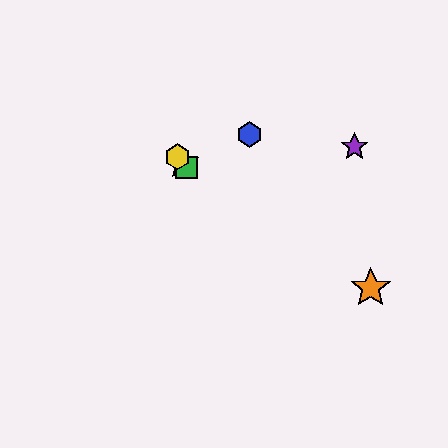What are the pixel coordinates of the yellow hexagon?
The yellow hexagon is at (177, 157).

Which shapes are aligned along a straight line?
The red star, the green square, the yellow hexagon are aligned along a straight line.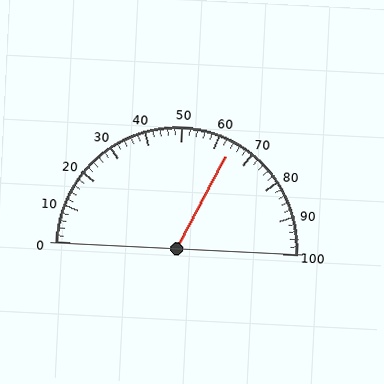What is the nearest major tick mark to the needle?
The nearest major tick mark is 60.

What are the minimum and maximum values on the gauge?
The gauge ranges from 0 to 100.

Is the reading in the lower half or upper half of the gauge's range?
The reading is in the upper half of the range (0 to 100).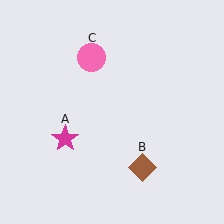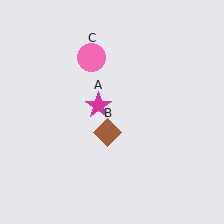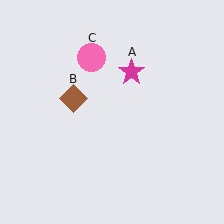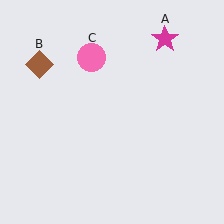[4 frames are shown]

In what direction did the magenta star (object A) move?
The magenta star (object A) moved up and to the right.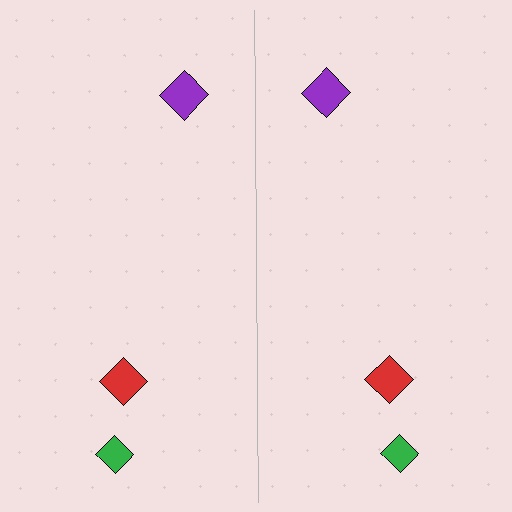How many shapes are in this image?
There are 6 shapes in this image.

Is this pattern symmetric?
Yes, this pattern has bilateral (reflection) symmetry.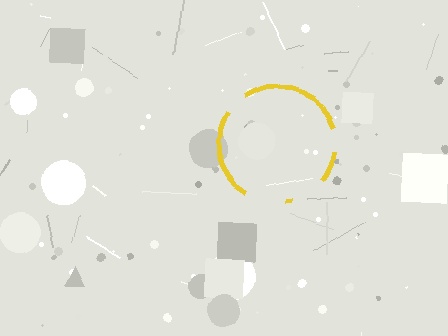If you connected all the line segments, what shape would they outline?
They would outline a circle.